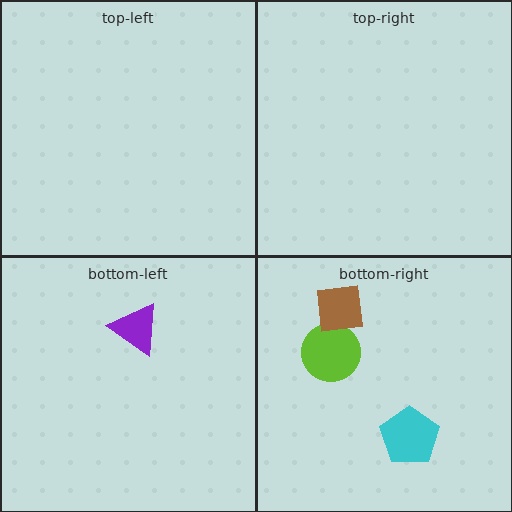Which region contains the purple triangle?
The bottom-left region.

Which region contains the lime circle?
The bottom-right region.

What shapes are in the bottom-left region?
The purple triangle.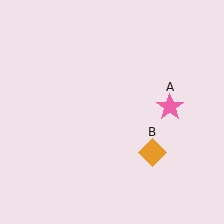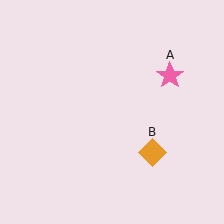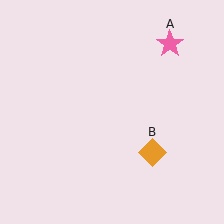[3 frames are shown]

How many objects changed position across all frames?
1 object changed position: pink star (object A).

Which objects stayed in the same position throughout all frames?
Orange diamond (object B) remained stationary.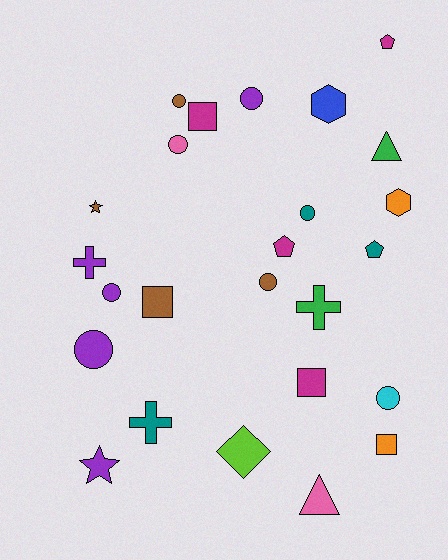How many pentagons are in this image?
There are 3 pentagons.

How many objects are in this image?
There are 25 objects.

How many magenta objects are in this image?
There are 4 magenta objects.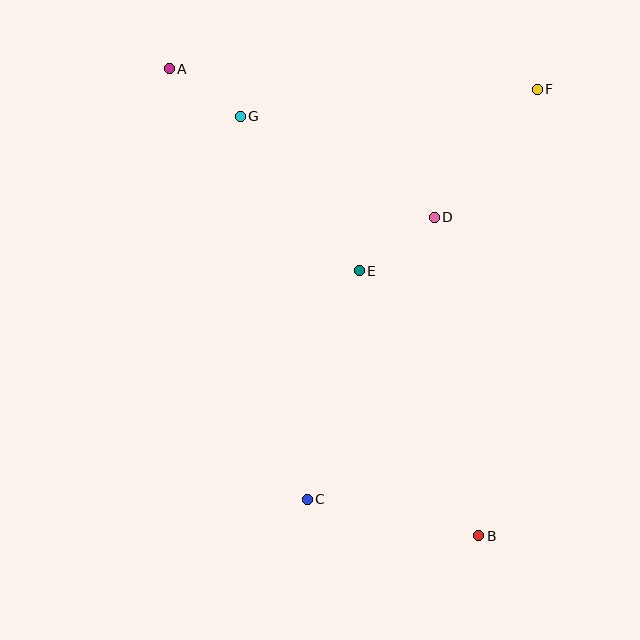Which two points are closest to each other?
Points A and G are closest to each other.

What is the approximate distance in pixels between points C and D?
The distance between C and D is approximately 310 pixels.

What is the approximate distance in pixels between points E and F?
The distance between E and F is approximately 254 pixels.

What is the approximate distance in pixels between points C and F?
The distance between C and F is approximately 470 pixels.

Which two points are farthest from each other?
Points A and B are farthest from each other.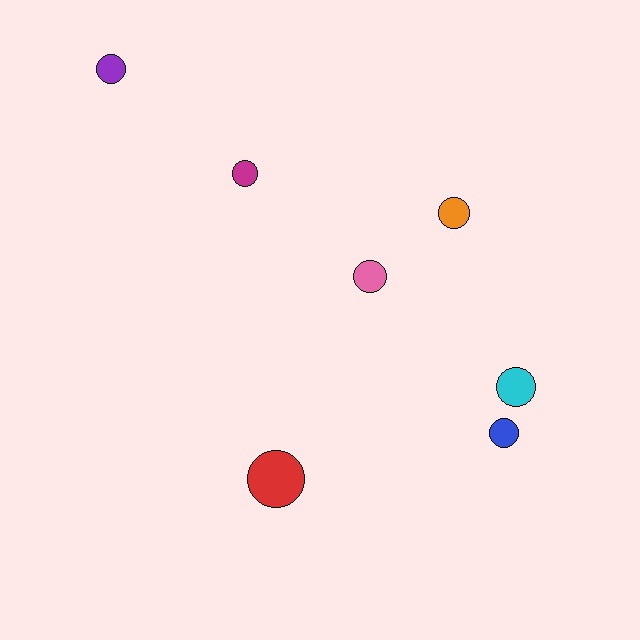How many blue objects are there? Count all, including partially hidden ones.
There is 1 blue object.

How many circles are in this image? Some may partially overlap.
There are 7 circles.